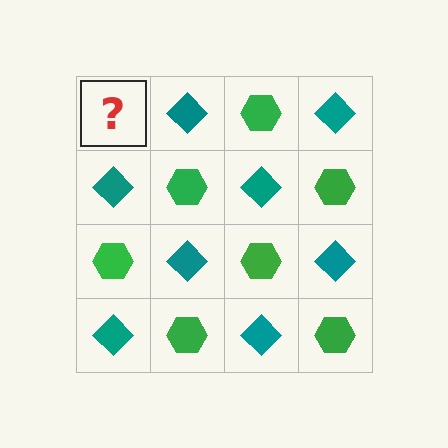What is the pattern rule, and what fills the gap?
The rule is that it alternates green hexagon and teal diamond in a checkerboard pattern. The gap should be filled with a green hexagon.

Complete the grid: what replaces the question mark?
The question mark should be replaced with a green hexagon.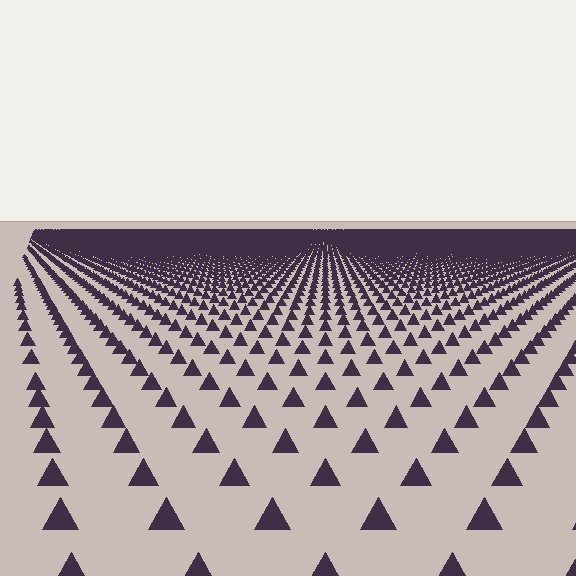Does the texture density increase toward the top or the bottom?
Density increases toward the top.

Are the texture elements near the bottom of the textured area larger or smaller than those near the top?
Larger. Near the bottom, elements are closer to the viewer and appear at a bigger on-screen size.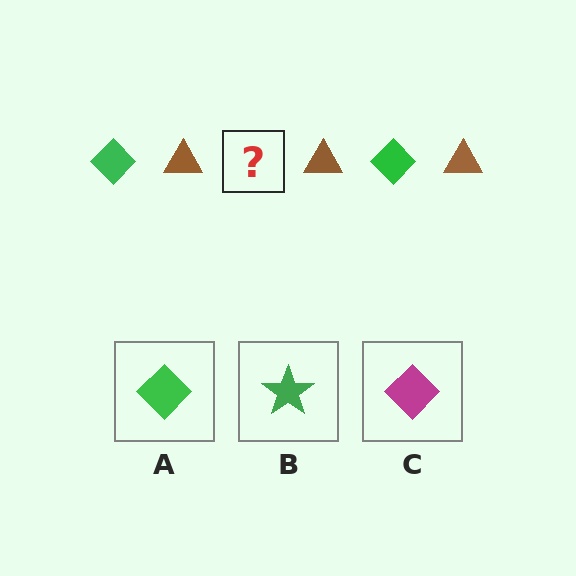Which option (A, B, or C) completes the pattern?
A.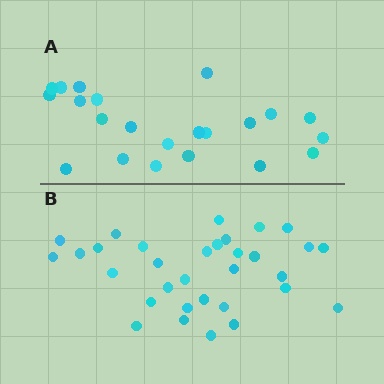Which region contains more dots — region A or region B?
Region B (the bottom region) has more dots.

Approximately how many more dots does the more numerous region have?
Region B has roughly 10 or so more dots than region A.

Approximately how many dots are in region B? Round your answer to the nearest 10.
About 30 dots. (The exact count is 32, which rounds to 30.)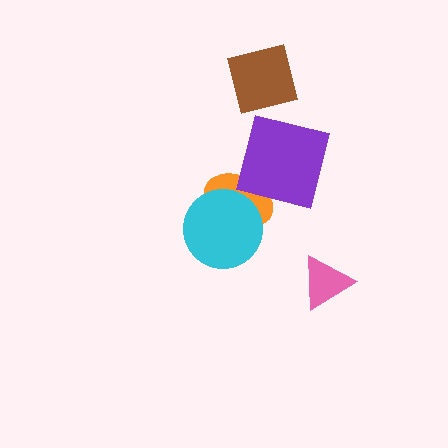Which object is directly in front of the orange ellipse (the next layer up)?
The cyan circle is directly in front of the orange ellipse.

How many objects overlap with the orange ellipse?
2 objects overlap with the orange ellipse.